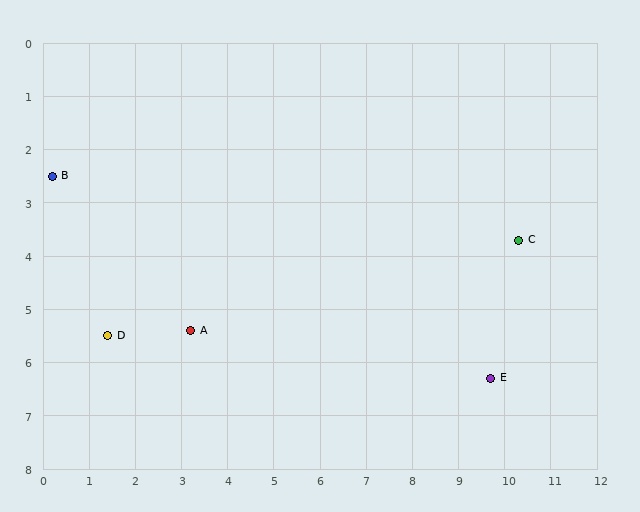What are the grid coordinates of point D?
Point D is at approximately (1.4, 5.5).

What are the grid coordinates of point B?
Point B is at approximately (0.2, 2.5).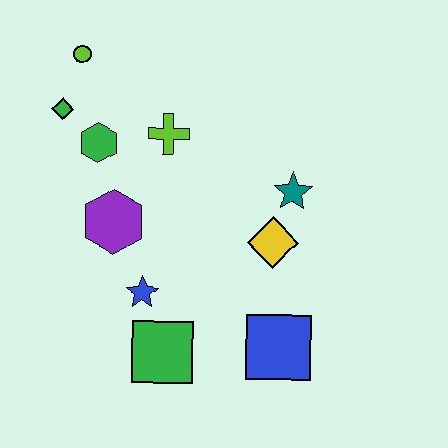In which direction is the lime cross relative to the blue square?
The lime cross is above the blue square.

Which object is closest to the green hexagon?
The green diamond is closest to the green hexagon.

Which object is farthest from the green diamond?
The blue square is farthest from the green diamond.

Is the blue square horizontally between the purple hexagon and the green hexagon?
No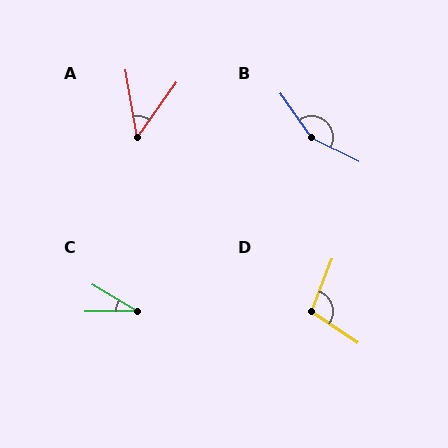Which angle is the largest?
B, at approximately 150 degrees.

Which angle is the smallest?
C, at approximately 32 degrees.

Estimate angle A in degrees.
Approximately 45 degrees.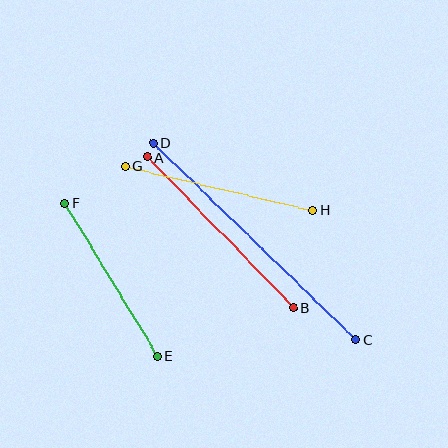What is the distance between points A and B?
The distance is approximately 209 pixels.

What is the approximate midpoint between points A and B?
The midpoint is at approximately (221, 232) pixels.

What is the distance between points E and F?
The distance is approximately 179 pixels.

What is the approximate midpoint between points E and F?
The midpoint is at approximately (111, 280) pixels.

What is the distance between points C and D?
The distance is approximately 282 pixels.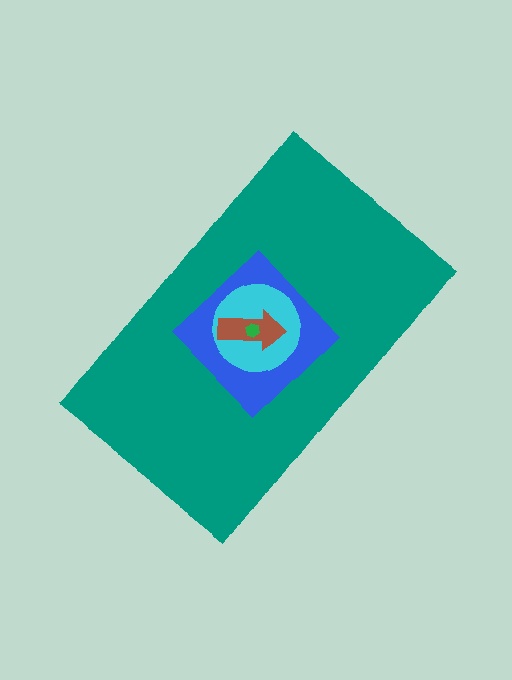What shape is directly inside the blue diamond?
The cyan circle.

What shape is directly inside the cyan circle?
The brown arrow.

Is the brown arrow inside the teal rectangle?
Yes.